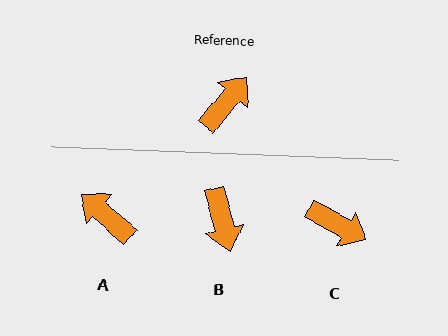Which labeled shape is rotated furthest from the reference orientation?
B, about 126 degrees away.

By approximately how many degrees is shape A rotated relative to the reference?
Approximately 89 degrees counter-clockwise.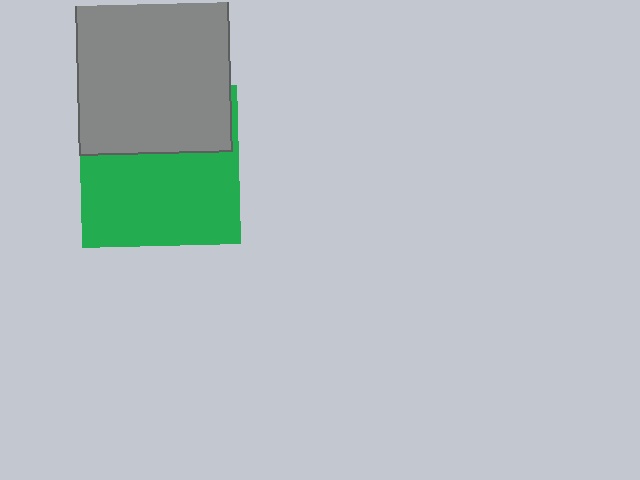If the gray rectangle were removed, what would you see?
You would see the complete green square.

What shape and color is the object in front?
The object in front is a gray rectangle.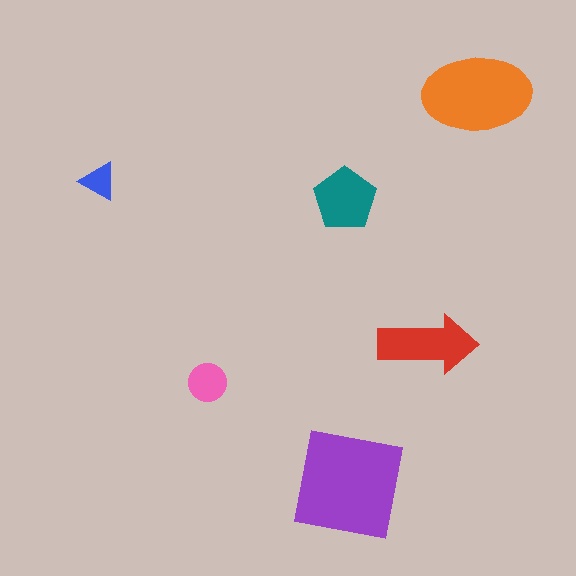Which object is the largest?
The purple square.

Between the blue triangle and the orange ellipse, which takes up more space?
The orange ellipse.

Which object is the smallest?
The blue triangle.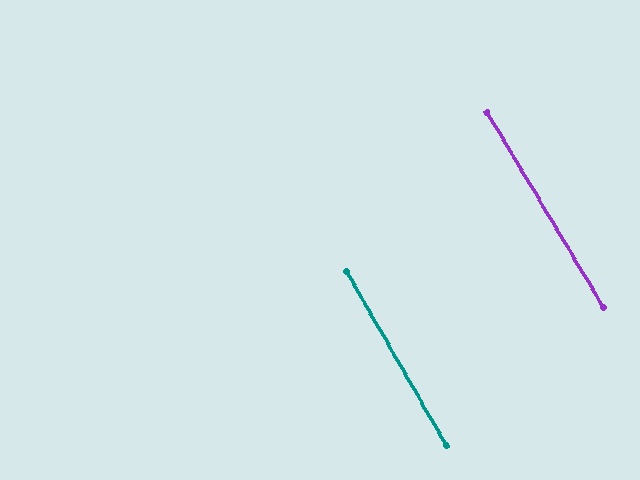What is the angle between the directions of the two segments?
Approximately 1 degree.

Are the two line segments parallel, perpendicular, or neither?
Parallel — their directions differ by only 1.1°.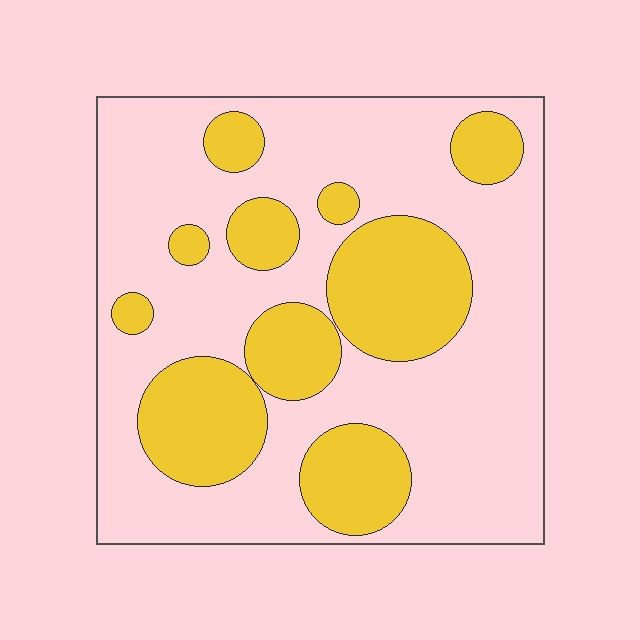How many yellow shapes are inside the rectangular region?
10.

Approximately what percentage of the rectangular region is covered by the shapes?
Approximately 30%.